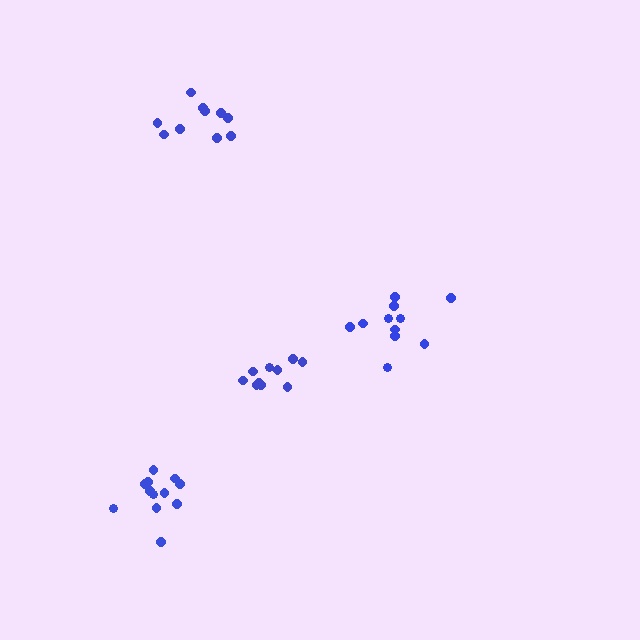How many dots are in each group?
Group 1: 12 dots, Group 2: 11 dots, Group 3: 10 dots, Group 4: 10 dots (43 total).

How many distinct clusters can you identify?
There are 4 distinct clusters.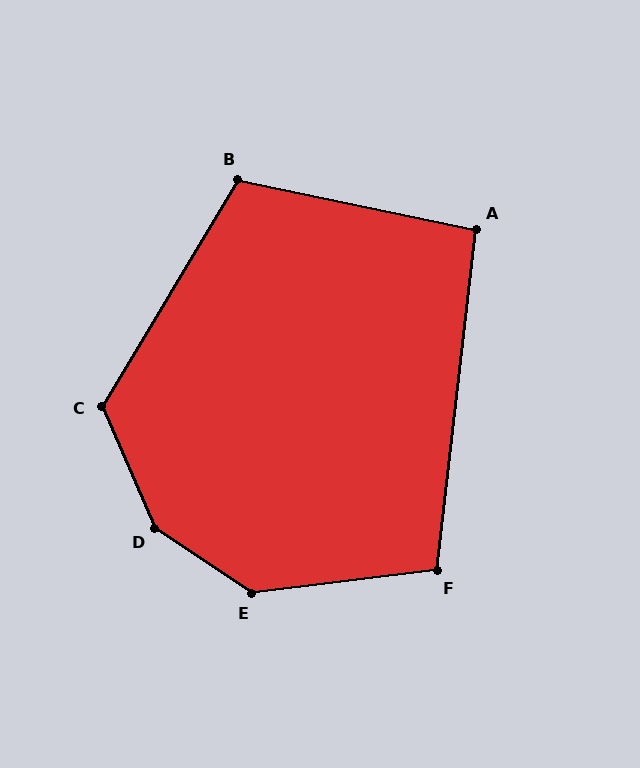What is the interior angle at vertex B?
Approximately 109 degrees (obtuse).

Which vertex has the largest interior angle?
D, at approximately 147 degrees.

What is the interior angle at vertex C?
Approximately 125 degrees (obtuse).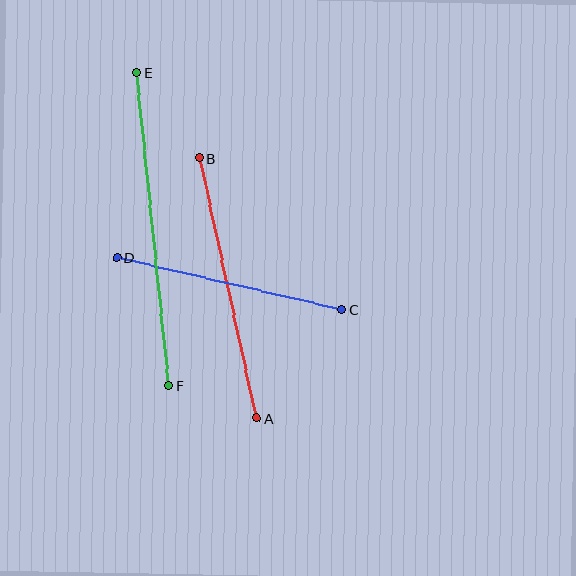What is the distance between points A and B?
The distance is approximately 266 pixels.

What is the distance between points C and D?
The distance is approximately 231 pixels.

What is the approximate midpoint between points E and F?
The midpoint is at approximately (153, 229) pixels.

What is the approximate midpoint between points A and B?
The midpoint is at approximately (228, 288) pixels.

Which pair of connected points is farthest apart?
Points E and F are farthest apart.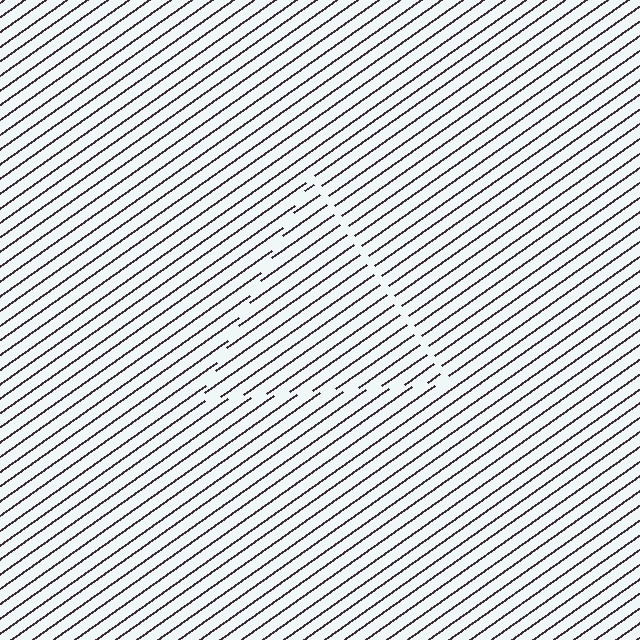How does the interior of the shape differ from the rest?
The interior of the shape contains the same grating, shifted by half a period — the contour is defined by the phase discontinuity where line-ends from the inner and outer gratings abut.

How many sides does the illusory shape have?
3 sides — the line-ends trace a triangle.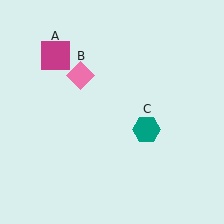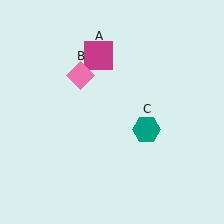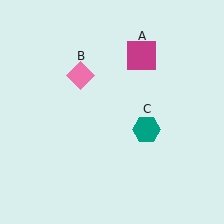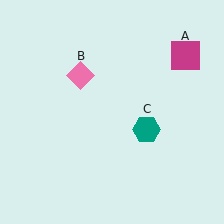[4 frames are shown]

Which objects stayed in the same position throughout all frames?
Pink diamond (object B) and teal hexagon (object C) remained stationary.